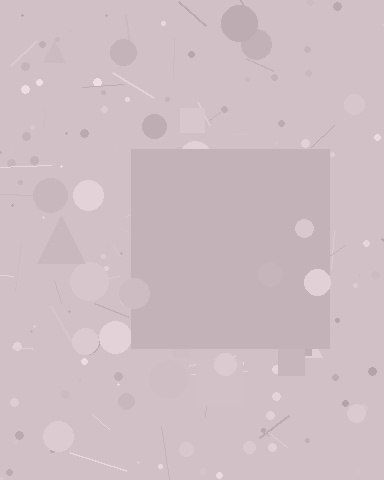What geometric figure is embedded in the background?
A square is embedded in the background.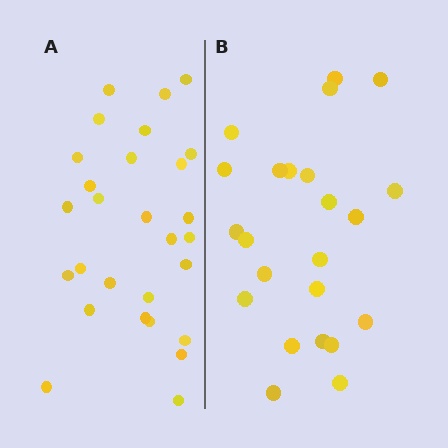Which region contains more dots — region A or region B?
Region A (the left region) has more dots.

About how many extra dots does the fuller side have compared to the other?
Region A has about 5 more dots than region B.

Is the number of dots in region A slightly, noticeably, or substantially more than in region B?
Region A has only slightly more — the two regions are fairly close. The ratio is roughly 1.2 to 1.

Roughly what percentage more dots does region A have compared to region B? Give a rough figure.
About 20% more.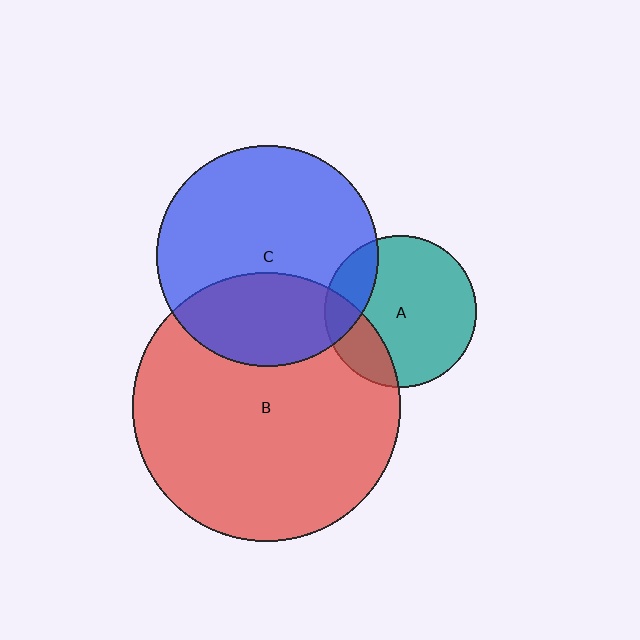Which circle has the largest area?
Circle B (red).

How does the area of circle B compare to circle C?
Approximately 1.5 times.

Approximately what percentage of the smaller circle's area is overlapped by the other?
Approximately 20%.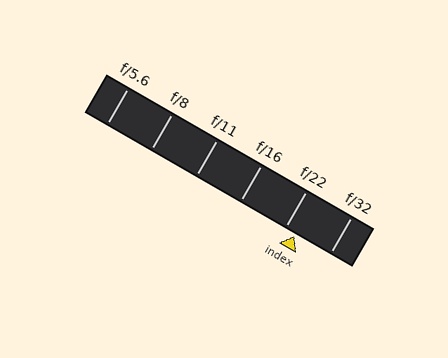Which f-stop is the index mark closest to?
The index mark is closest to f/22.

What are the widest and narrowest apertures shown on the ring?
The widest aperture shown is f/5.6 and the narrowest is f/32.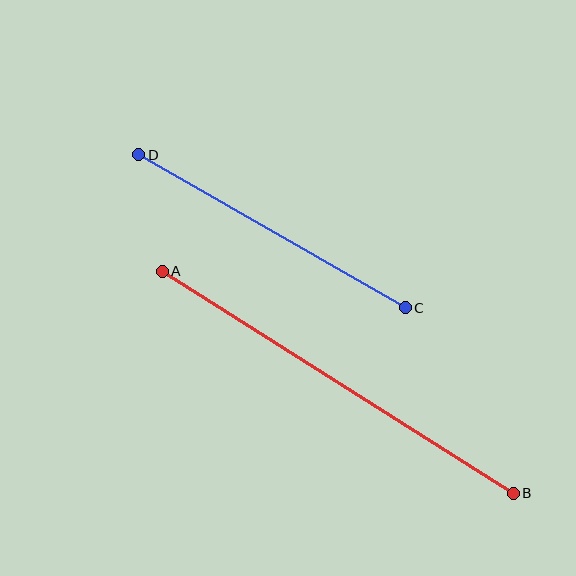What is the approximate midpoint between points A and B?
The midpoint is at approximately (338, 382) pixels.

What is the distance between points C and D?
The distance is approximately 307 pixels.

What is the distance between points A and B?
The distance is approximately 415 pixels.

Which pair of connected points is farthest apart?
Points A and B are farthest apart.